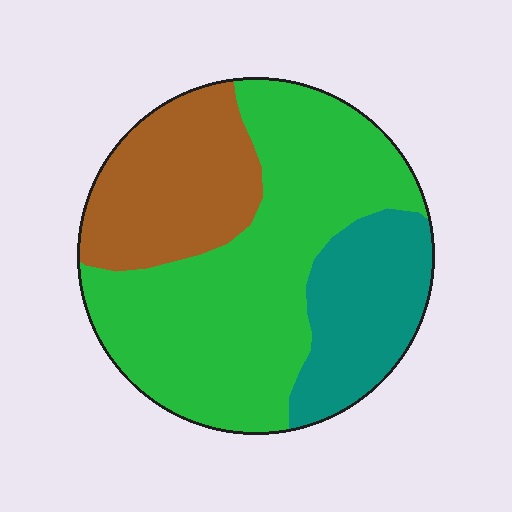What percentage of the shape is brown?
Brown covers about 25% of the shape.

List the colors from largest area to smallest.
From largest to smallest: green, brown, teal.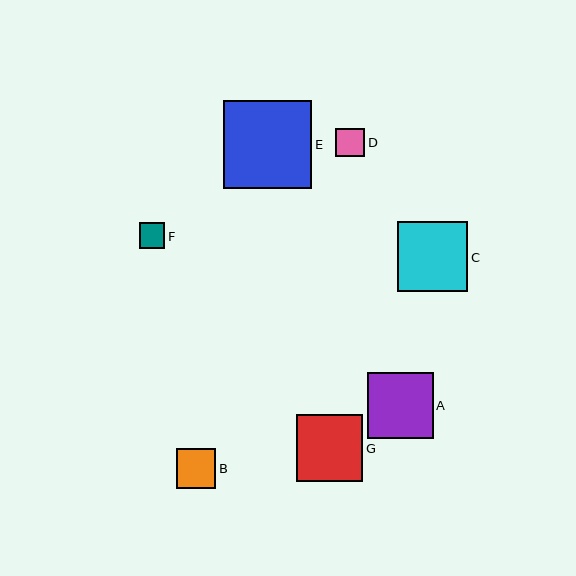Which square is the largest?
Square E is the largest with a size of approximately 88 pixels.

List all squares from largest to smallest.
From largest to smallest: E, C, G, A, B, D, F.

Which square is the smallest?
Square F is the smallest with a size of approximately 26 pixels.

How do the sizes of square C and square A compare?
Square C and square A are approximately the same size.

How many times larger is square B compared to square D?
Square B is approximately 1.4 times the size of square D.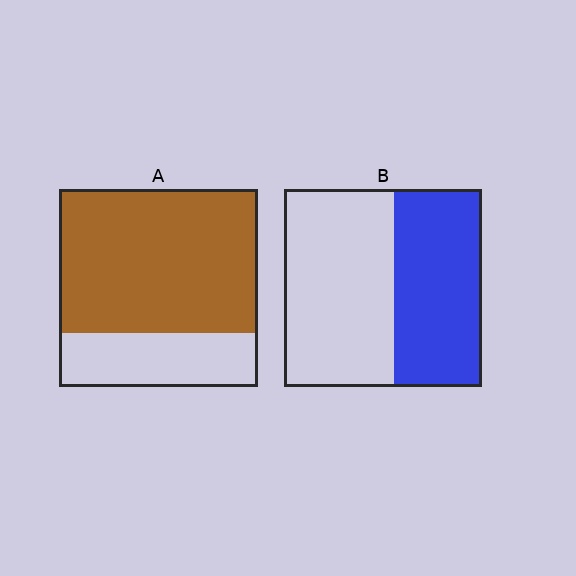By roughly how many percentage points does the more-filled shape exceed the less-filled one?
By roughly 30 percentage points (A over B).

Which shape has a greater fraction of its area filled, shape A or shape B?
Shape A.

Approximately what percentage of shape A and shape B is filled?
A is approximately 75% and B is approximately 45%.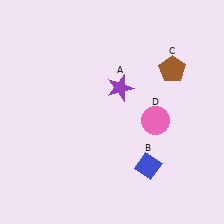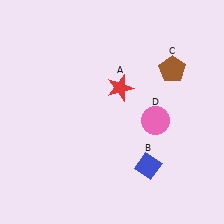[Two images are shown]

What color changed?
The star (A) changed from purple in Image 1 to red in Image 2.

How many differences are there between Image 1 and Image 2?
There is 1 difference between the two images.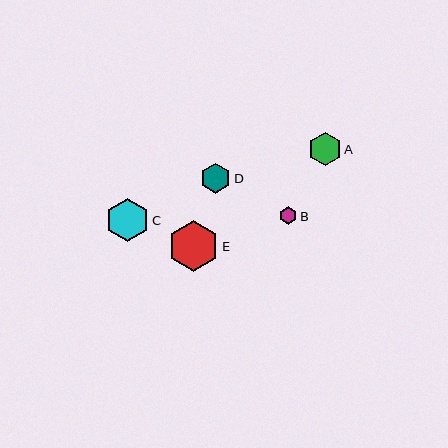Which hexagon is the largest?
Hexagon E is the largest with a size of approximately 50 pixels.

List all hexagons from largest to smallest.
From largest to smallest: E, C, A, D, B.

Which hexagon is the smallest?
Hexagon B is the smallest with a size of approximately 18 pixels.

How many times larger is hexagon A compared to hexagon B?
Hexagon A is approximately 1.8 times the size of hexagon B.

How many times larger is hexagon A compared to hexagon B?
Hexagon A is approximately 1.8 times the size of hexagon B.